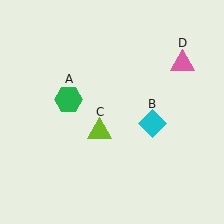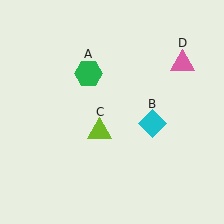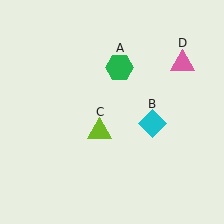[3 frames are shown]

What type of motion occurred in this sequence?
The green hexagon (object A) rotated clockwise around the center of the scene.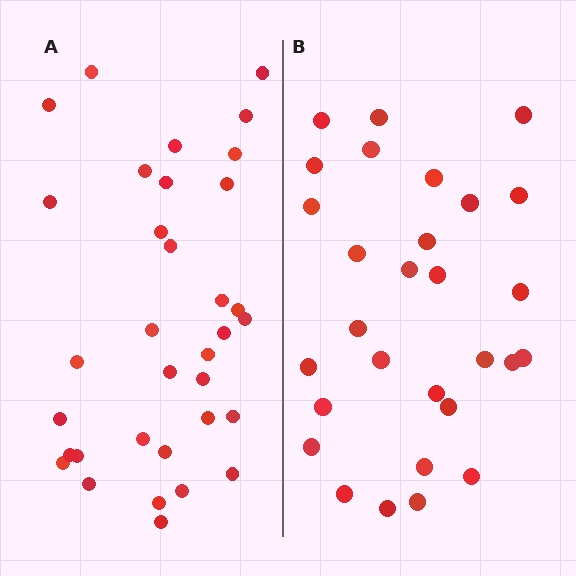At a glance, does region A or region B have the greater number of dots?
Region A (the left region) has more dots.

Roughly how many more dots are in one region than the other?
Region A has about 5 more dots than region B.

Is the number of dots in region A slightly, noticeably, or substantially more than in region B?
Region A has only slightly more — the two regions are fairly close. The ratio is roughly 1.2 to 1.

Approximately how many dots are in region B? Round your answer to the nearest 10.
About 30 dots. (The exact count is 29, which rounds to 30.)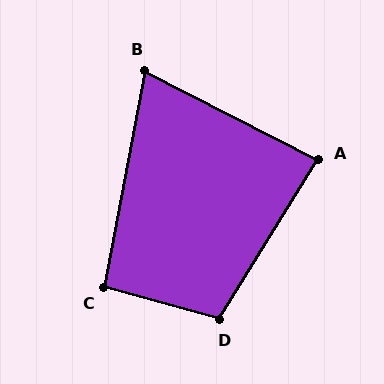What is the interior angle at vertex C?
Approximately 95 degrees (approximately right).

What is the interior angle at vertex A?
Approximately 85 degrees (approximately right).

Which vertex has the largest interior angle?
D, at approximately 106 degrees.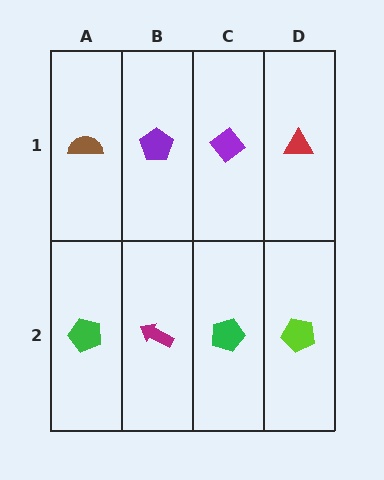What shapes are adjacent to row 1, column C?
A green pentagon (row 2, column C), a purple pentagon (row 1, column B), a red triangle (row 1, column D).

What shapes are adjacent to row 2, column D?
A red triangle (row 1, column D), a green pentagon (row 2, column C).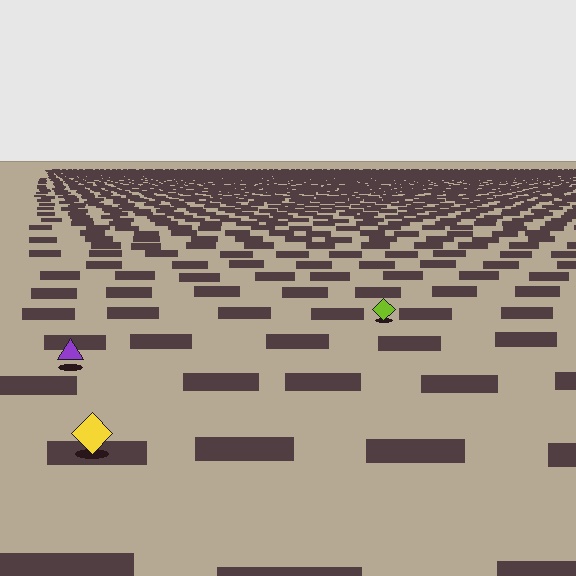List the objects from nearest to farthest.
From nearest to farthest: the yellow diamond, the purple triangle, the lime diamond.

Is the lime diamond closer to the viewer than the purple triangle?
No. The purple triangle is closer — you can tell from the texture gradient: the ground texture is coarser near it.